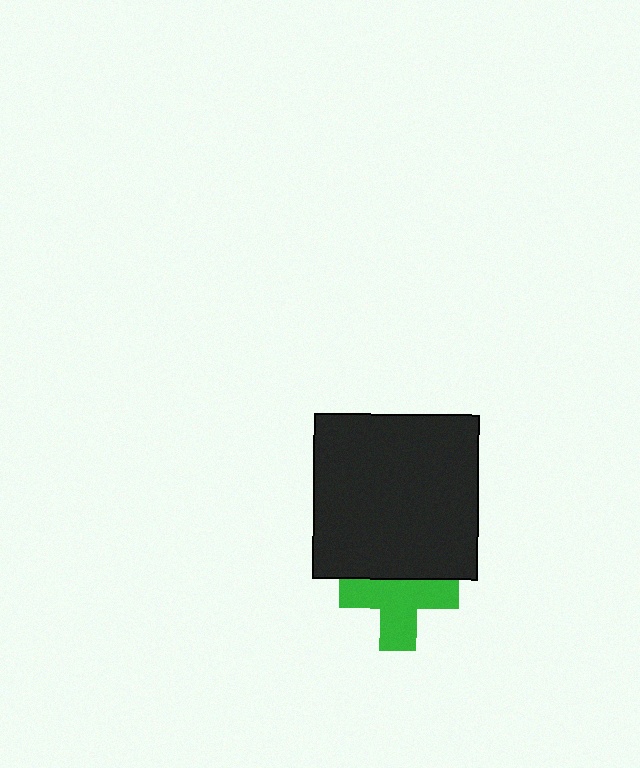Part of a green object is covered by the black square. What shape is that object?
It is a cross.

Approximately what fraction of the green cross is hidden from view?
Roughly 34% of the green cross is hidden behind the black square.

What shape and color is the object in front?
The object in front is a black square.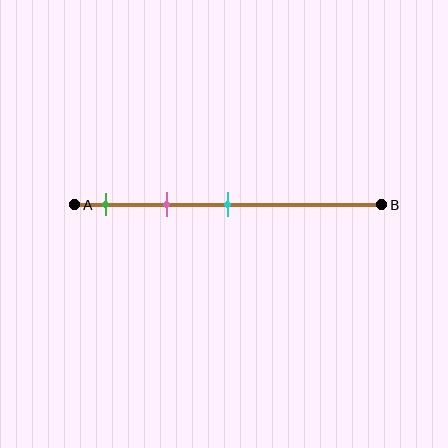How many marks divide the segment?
There are 3 marks dividing the segment.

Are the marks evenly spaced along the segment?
Yes, the marks are approximately evenly spaced.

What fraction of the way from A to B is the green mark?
The green mark is approximately 10% (0.1) of the way from A to B.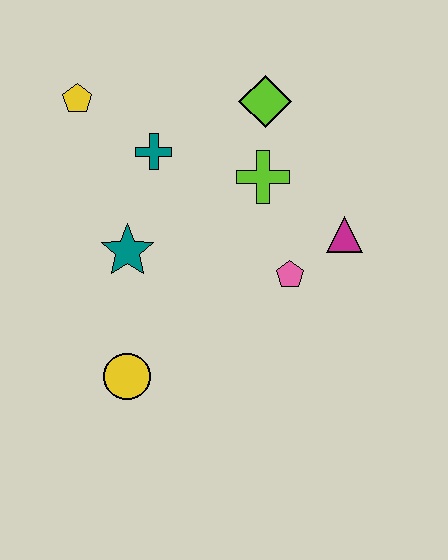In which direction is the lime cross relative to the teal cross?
The lime cross is to the right of the teal cross.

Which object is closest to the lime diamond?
The lime cross is closest to the lime diamond.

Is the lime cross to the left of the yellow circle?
No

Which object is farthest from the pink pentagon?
The yellow pentagon is farthest from the pink pentagon.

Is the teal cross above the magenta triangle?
Yes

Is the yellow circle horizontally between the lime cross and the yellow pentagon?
Yes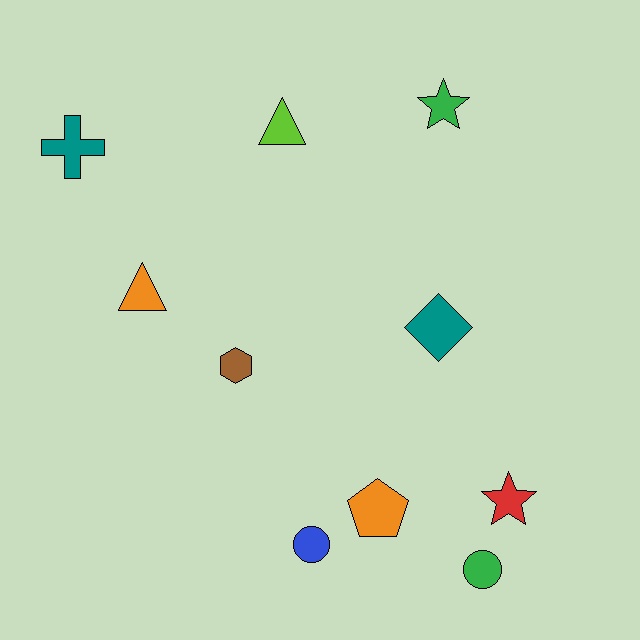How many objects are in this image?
There are 10 objects.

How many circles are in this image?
There are 2 circles.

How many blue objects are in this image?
There is 1 blue object.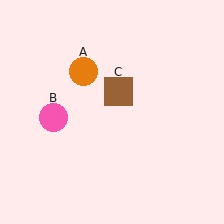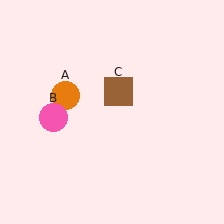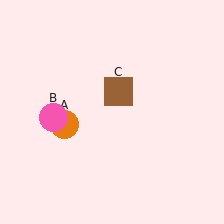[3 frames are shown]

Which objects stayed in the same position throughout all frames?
Pink circle (object B) and brown square (object C) remained stationary.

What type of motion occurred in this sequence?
The orange circle (object A) rotated counterclockwise around the center of the scene.